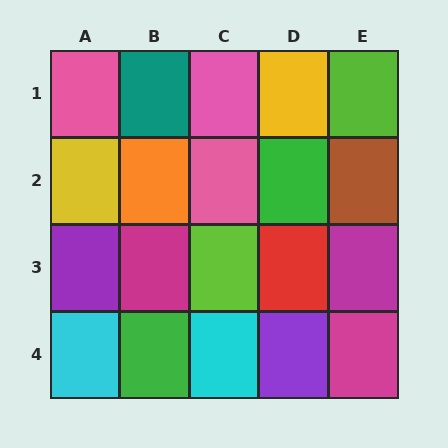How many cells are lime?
2 cells are lime.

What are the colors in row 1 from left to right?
Pink, teal, pink, yellow, lime.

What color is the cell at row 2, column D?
Green.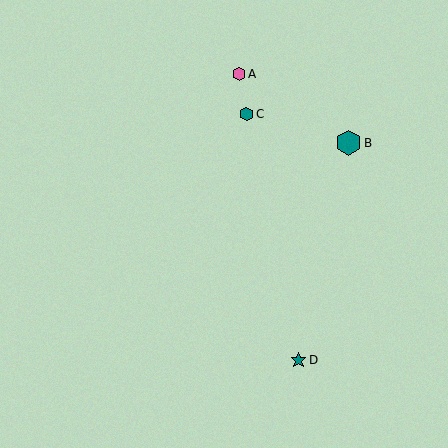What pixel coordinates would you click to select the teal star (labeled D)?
Click at (299, 361) to select the teal star D.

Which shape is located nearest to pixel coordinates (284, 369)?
The teal star (labeled D) at (299, 361) is nearest to that location.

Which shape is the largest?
The teal hexagon (labeled B) is the largest.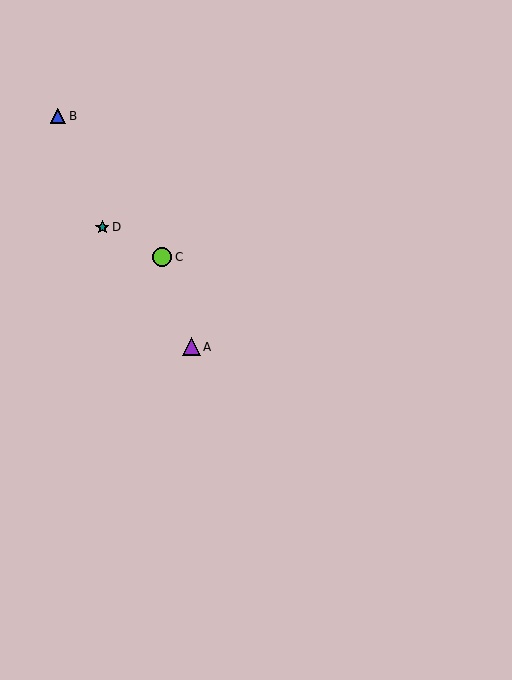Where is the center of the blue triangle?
The center of the blue triangle is at (58, 116).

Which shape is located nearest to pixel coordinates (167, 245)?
The lime circle (labeled C) at (162, 257) is nearest to that location.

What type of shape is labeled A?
Shape A is a purple triangle.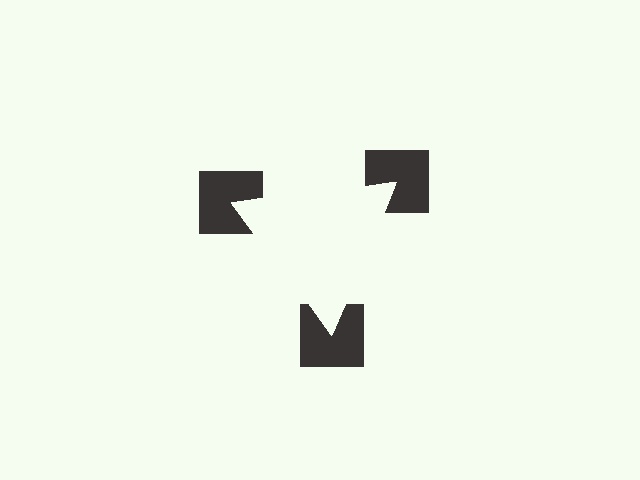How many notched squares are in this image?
There are 3 — one at each vertex of the illusory triangle.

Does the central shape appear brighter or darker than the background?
It typically appears slightly brighter than the background, even though no actual brightness change is drawn.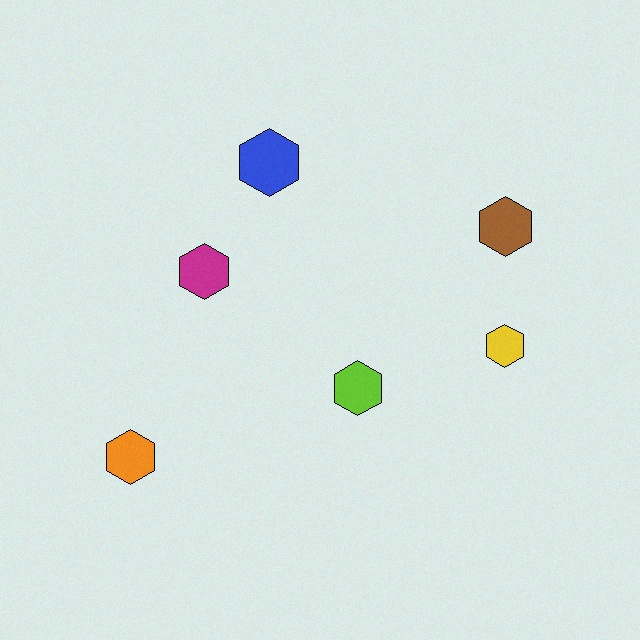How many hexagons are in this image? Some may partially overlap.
There are 6 hexagons.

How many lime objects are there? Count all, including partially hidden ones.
There is 1 lime object.